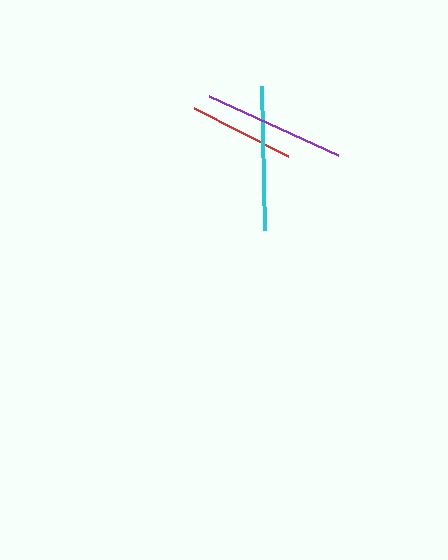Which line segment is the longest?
The cyan line is the longest at approximately 144 pixels.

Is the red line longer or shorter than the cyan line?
The cyan line is longer than the red line.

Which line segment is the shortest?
The red line is the shortest at approximately 106 pixels.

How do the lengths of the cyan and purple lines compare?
The cyan and purple lines are approximately the same length.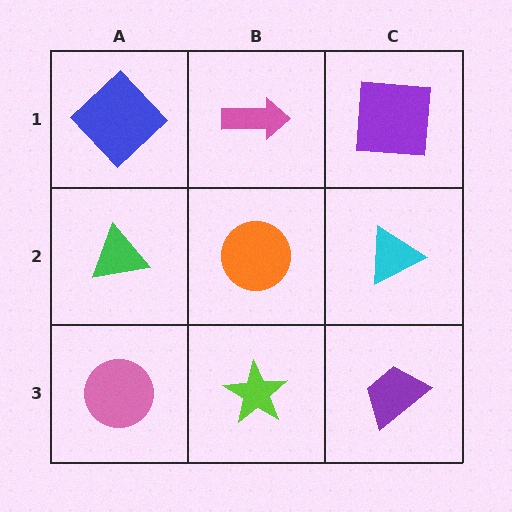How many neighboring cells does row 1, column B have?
3.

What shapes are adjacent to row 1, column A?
A green triangle (row 2, column A), a pink arrow (row 1, column B).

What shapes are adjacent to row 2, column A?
A blue diamond (row 1, column A), a pink circle (row 3, column A), an orange circle (row 2, column B).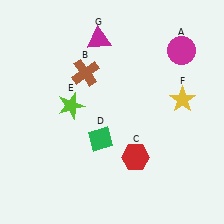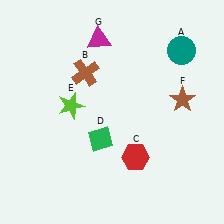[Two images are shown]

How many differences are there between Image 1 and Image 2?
There are 2 differences between the two images.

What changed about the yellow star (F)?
In Image 1, F is yellow. In Image 2, it changed to brown.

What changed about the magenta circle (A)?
In Image 1, A is magenta. In Image 2, it changed to teal.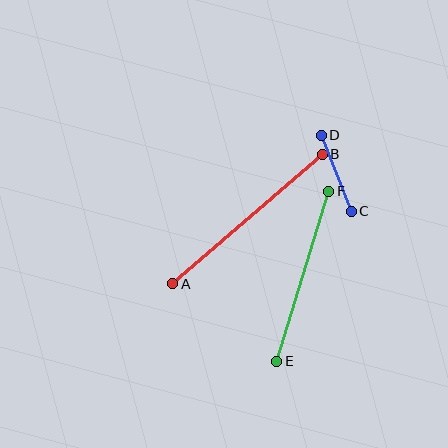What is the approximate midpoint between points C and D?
The midpoint is at approximately (336, 173) pixels.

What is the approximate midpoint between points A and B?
The midpoint is at approximately (247, 219) pixels.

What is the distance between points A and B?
The distance is approximately 198 pixels.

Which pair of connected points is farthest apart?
Points A and B are farthest apart.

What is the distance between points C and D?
The distance is approximately 81 pixels.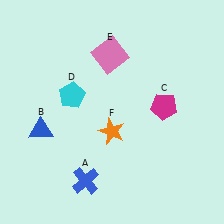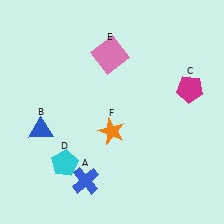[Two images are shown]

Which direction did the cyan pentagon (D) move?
The cyan pentagon (D) moved down.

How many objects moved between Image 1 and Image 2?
2 objects moved between the two images.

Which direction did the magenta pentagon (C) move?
The magenta pentagon (C) moved right.